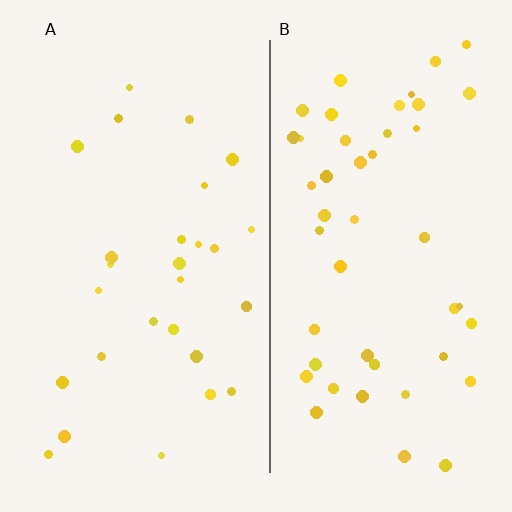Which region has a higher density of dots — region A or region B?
B (the right).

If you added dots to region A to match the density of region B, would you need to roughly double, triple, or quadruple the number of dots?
Approximately double.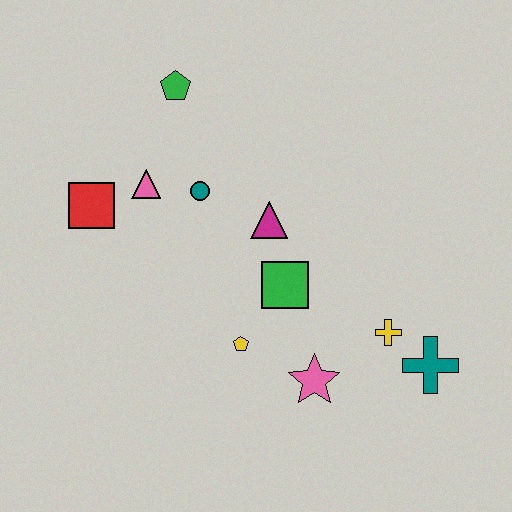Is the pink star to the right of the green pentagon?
Yes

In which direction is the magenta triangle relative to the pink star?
The magenta triangle is above the pink star.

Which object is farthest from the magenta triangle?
The teal cross is farthest from the magenta triangle.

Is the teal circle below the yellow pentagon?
No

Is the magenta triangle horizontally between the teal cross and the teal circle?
Yes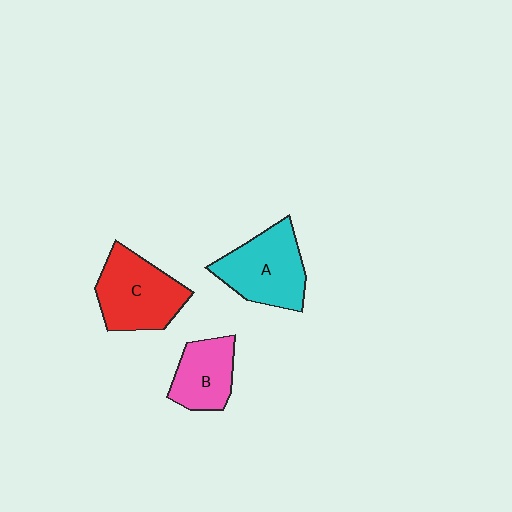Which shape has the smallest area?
Shape B (pink).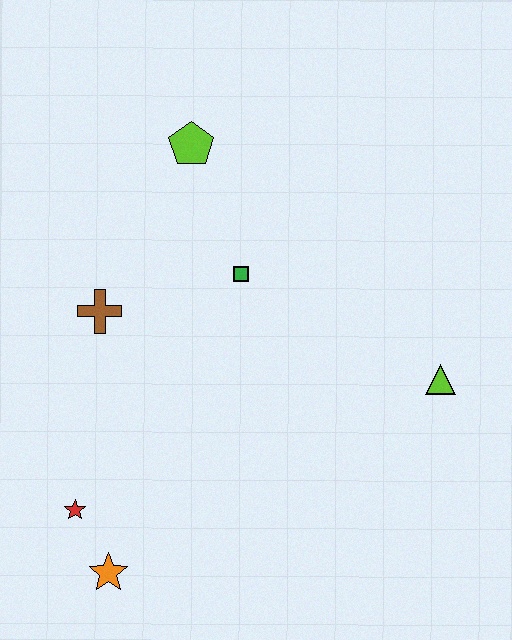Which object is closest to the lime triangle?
The green square is closest to the lime triangle.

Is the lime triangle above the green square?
No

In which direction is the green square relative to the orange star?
The green square is above the orange star.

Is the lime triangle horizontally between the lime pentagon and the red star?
No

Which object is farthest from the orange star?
The lime pentagon is farthest from the orange star.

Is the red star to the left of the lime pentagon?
Yes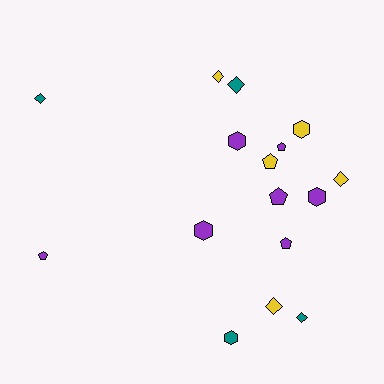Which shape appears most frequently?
Diamond, with 6 objects.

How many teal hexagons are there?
There is 1 teal hexagon.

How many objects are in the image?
There are 16 objects.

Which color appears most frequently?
Purple, with 7 objects.